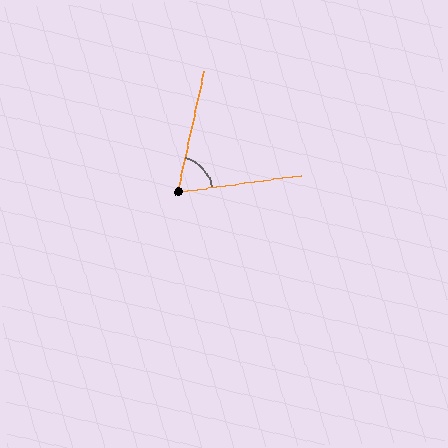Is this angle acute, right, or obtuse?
It is acute.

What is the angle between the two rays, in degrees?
Approximately 70 degrees.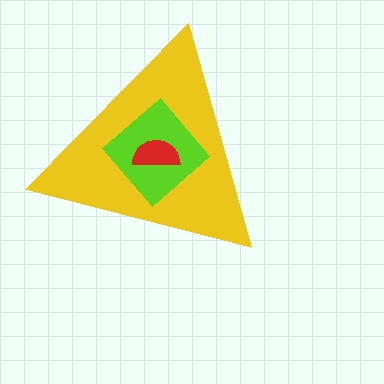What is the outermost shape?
The yellow triangle.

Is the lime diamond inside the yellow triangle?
Yes.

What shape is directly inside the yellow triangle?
The lime diamond.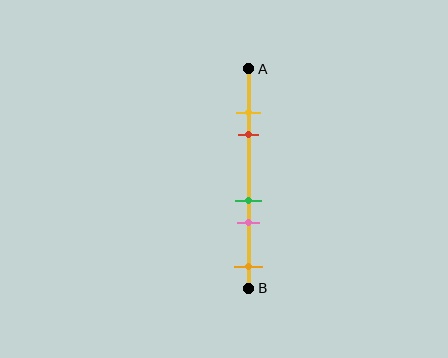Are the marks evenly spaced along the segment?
No, the marks are not evenly spaced.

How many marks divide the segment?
There are 5 marks dividing the segment.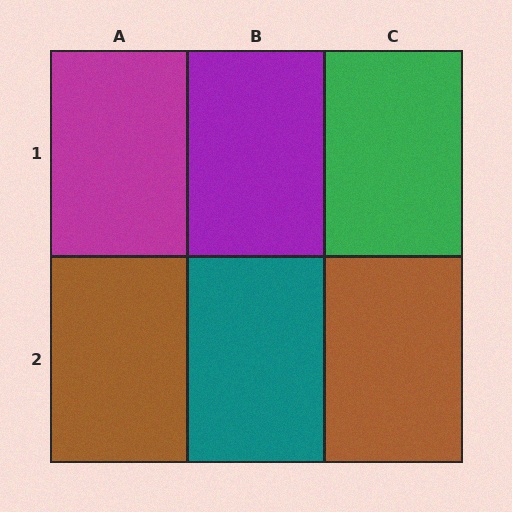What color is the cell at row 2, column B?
Teal.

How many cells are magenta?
1 cell is magenta.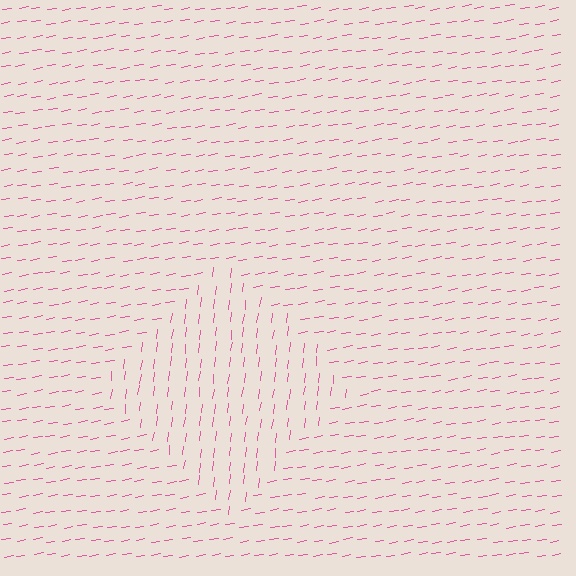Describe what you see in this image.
The image is filled with small pink line segments. A diamond region in the image has lines oriented differently from the surrounding lines, creating a visible texture boundary.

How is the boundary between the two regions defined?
The boundary is defined purely by a change in line orientation (approximately 73 degrees difference). All lines are the same color and thickness.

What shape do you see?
I see a diamond.